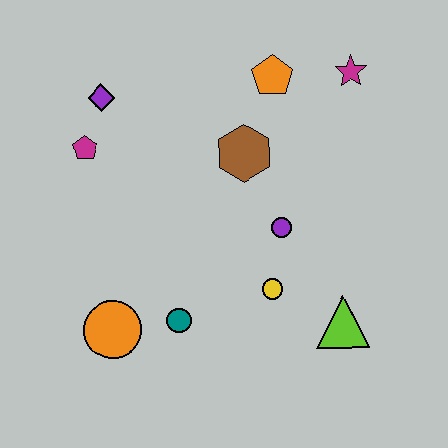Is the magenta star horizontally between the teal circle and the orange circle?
No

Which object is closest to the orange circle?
The teal circle is closest to the orange circle.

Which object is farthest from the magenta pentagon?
The lime triangle is farthest from the magenta pentagon.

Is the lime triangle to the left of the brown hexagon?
No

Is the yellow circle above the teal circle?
Yes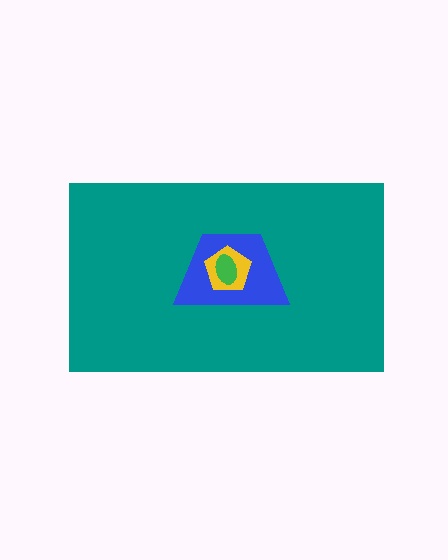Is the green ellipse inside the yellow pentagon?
Yes.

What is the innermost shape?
The green ellipse.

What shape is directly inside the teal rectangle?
The blue trapezoid.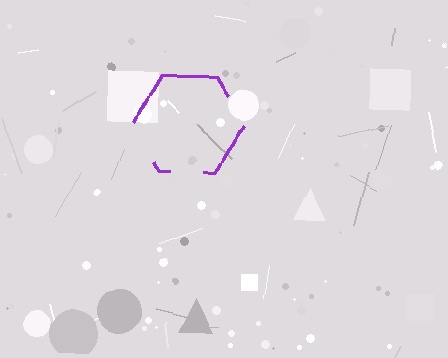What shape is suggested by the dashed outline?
The dashed outline suggests a hexagon.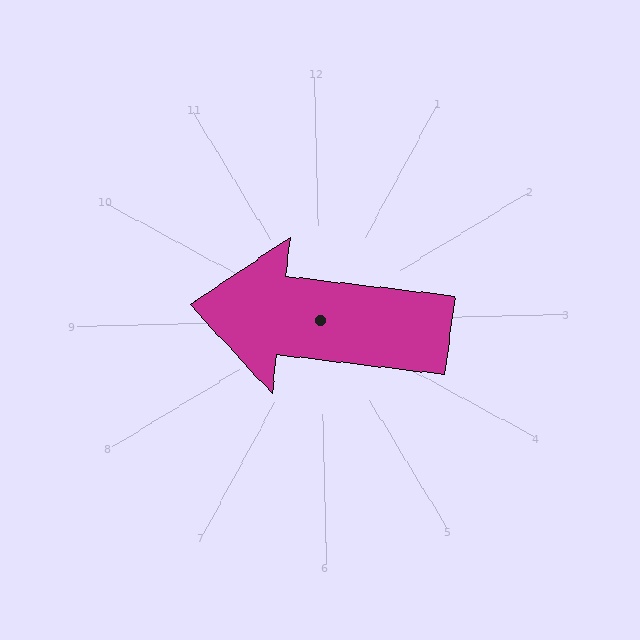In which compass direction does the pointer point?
West.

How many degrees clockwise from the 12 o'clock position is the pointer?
Approximately 278 degrees.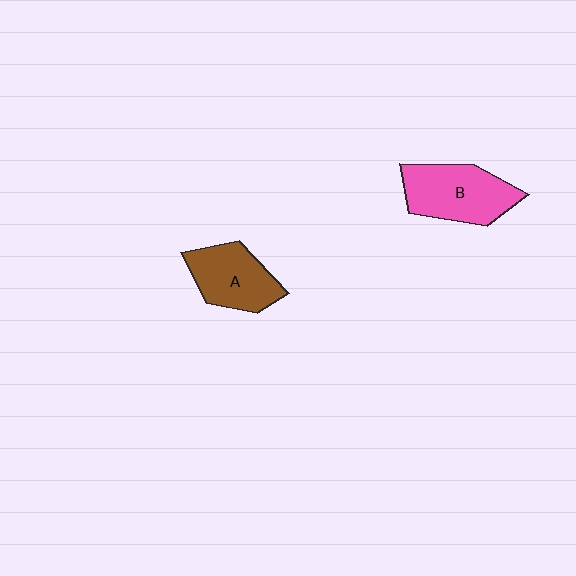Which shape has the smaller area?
Shape A (brown).